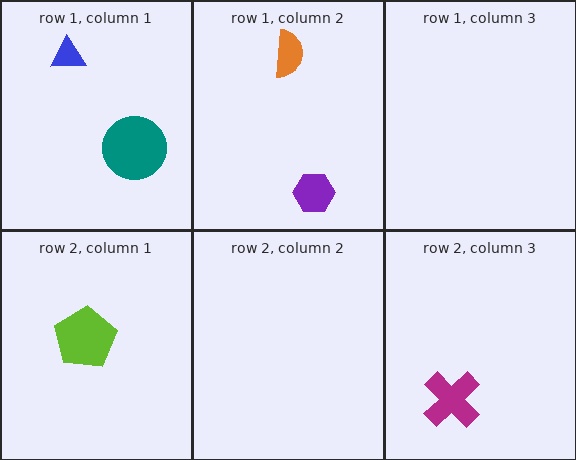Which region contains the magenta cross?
The row 2, column 3 region.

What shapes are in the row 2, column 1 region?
The lime pentagon.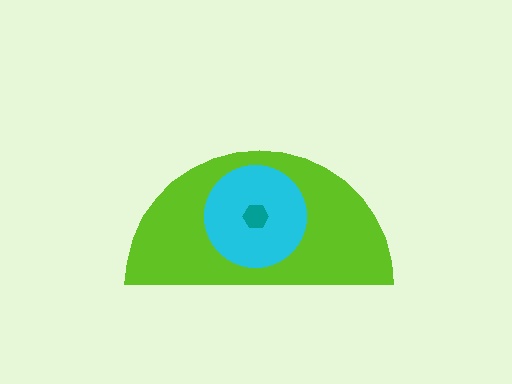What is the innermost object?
The teal hexagon.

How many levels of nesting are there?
3.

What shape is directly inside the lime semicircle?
The cyan circle.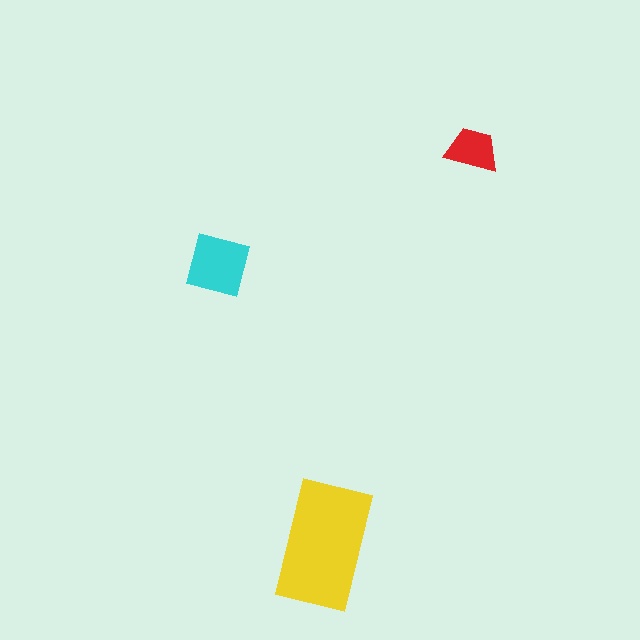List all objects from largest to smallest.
The yellow rectangle, the cyan square, the red trapezoid.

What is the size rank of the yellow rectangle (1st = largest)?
1st.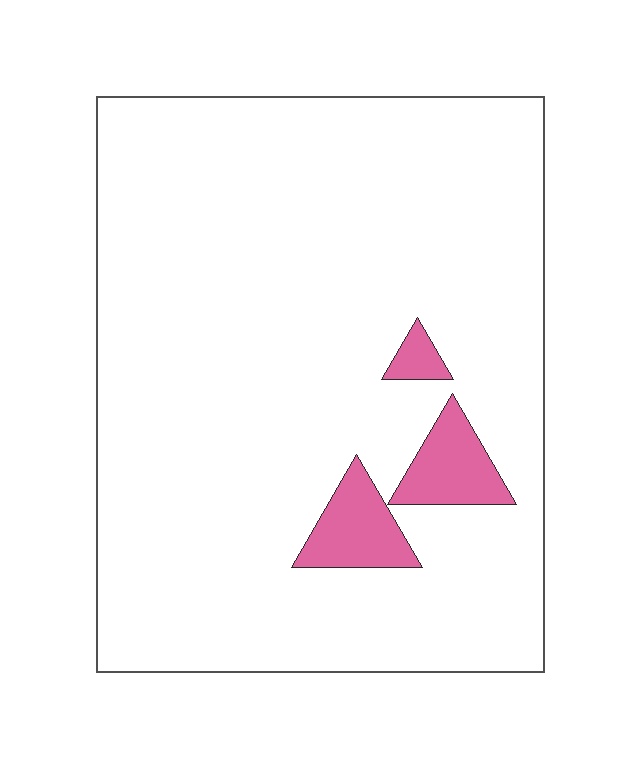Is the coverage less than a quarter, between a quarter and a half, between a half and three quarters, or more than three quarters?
Less than a quarter.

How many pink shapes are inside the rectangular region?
3.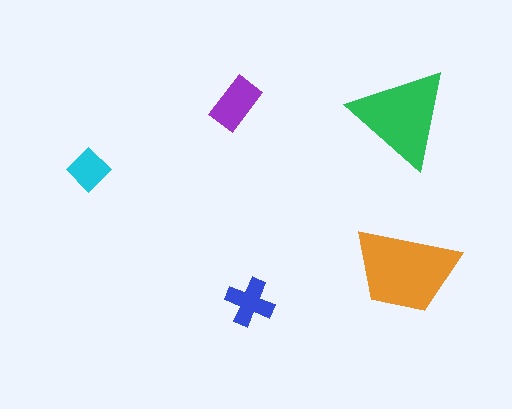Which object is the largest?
The orange trapezoid.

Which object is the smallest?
The cyan diamond.